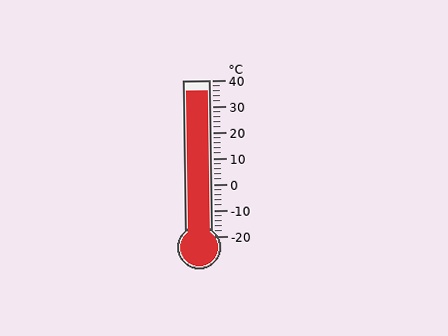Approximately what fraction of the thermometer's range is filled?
The thermometer is filled to approximately 95% of its range.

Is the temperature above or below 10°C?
The temperature is above 10°C.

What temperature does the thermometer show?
The thermometer shows approximately 36°C.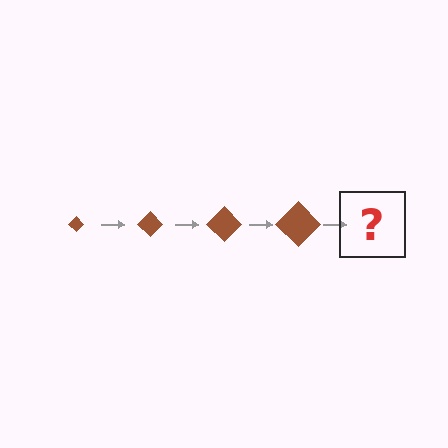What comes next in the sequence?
The next element should be a brown diamond, larger than the previous one.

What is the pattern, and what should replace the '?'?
The pattern is that the diamond gets progressively larger each step. The '?' should be a brown diamond, larger than the previous one.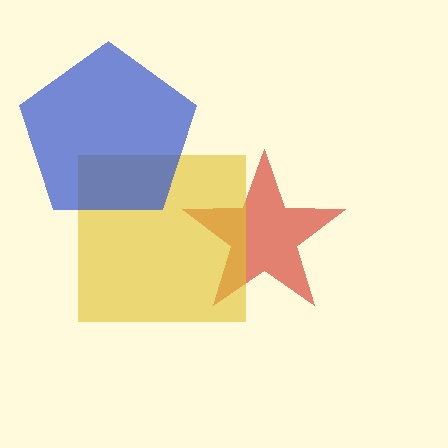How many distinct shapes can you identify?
There are 3 distinct shapes: a red star, a yellow square, a blue pentagon.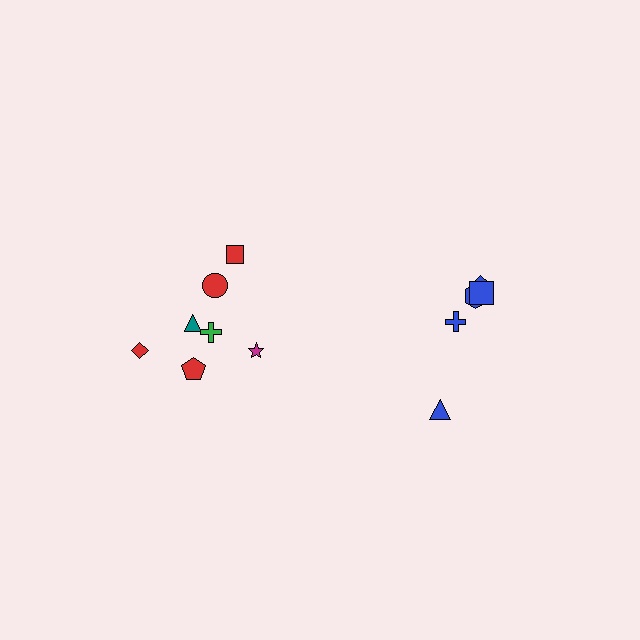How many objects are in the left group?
There are 7 objects.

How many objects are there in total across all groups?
There are 12 objects.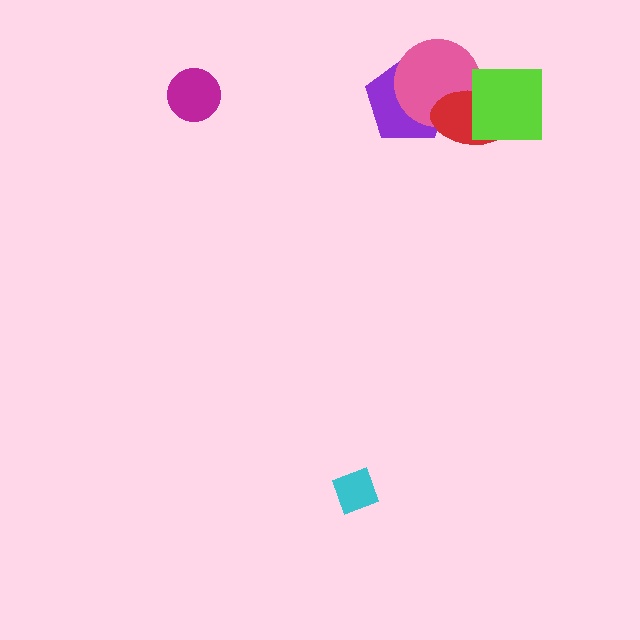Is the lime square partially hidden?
No, no other shape covers it.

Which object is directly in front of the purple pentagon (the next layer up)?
The pink circle is directly in front of the purple pentagon.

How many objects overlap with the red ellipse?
3 objects overlap with the red ellipse.